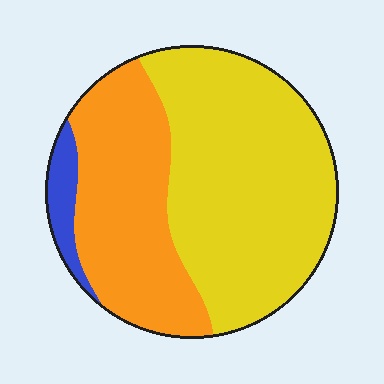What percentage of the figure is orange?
Orange covers roughly 35% of the figure.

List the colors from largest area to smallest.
From largest to smallest: yellow, orange, blue.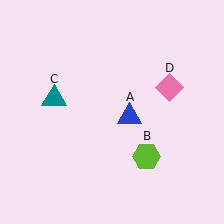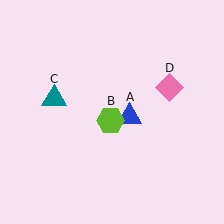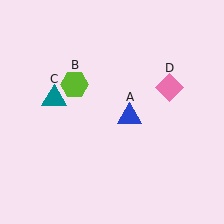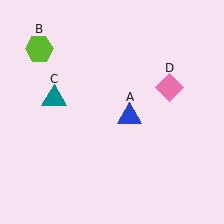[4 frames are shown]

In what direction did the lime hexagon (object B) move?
The lime hexagon (object B) moved up and to the left.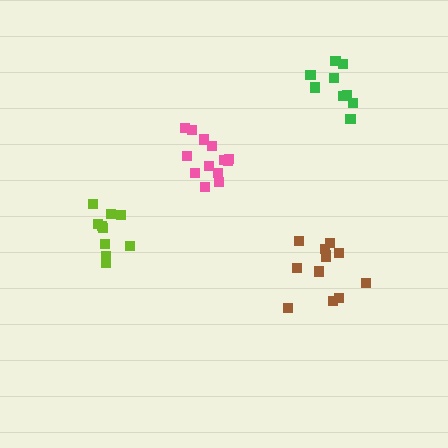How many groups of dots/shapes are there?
There are 4 groups.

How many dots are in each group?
Group 1: 12 dots, Group 2: 10 dots, Group 3: 9 dots, Group 4: 13 dots (44 total).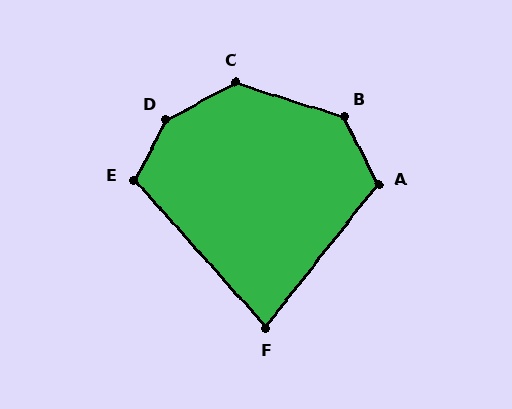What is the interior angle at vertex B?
Approximately 135 degrees (obtuse).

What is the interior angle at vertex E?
Approximately 111 degrees (obtuse).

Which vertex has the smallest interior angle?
F, at approximately 80 degrees.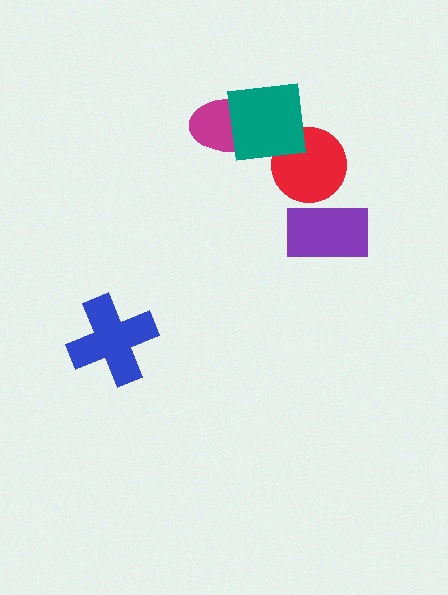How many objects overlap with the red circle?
1 object overlaps with the red circle.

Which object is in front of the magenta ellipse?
The teal square is in front of the magenta ellipse.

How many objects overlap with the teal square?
2 objects overlap with the teal square.